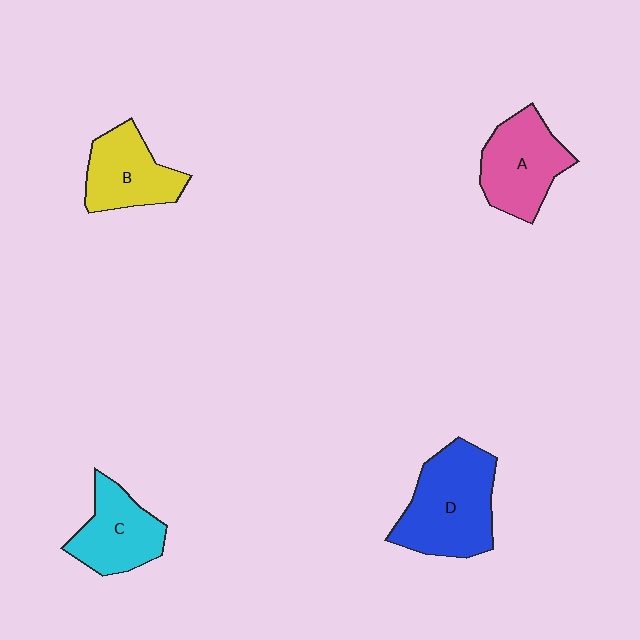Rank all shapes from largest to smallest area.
From largest to smallest: D (blue), A (pink), C (cyan), B (yellow).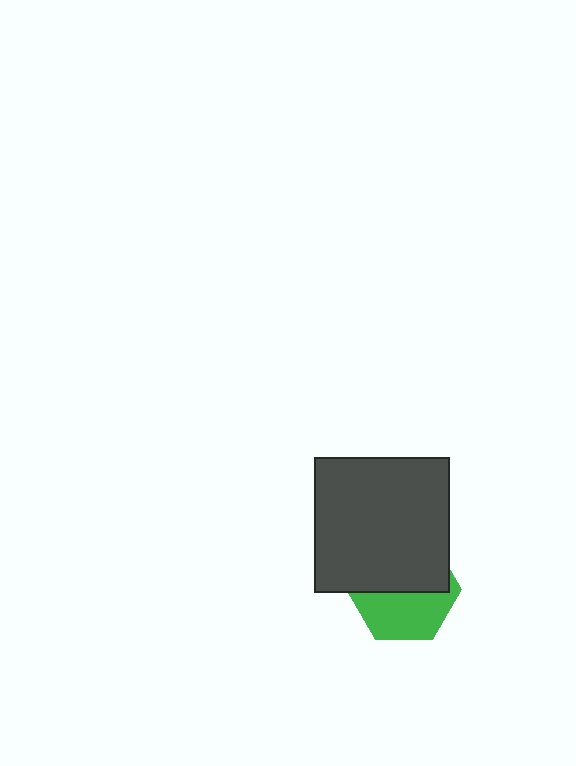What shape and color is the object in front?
The object in front is a dark gray square.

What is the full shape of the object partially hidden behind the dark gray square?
The partially hidden object is a green hexagon.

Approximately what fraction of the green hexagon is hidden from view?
Roughly 53% of the green hexagon is hidden behind the dark gray square.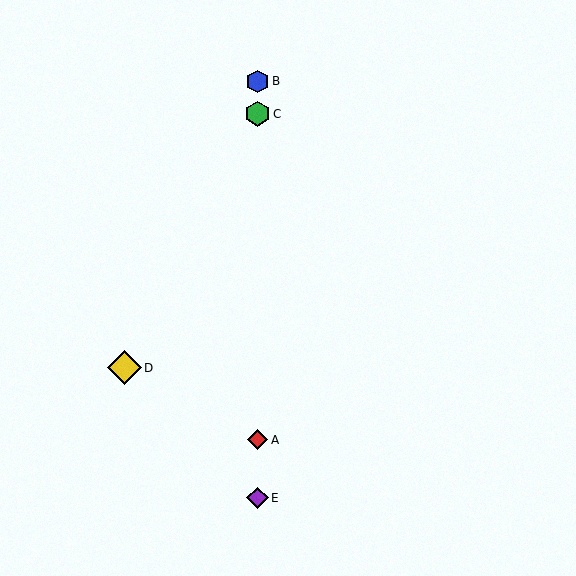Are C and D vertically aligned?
No, C is at x≈258 and D is at x≈125.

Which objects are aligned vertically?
Objects A, B, C, E are aligned vertically.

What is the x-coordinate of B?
Object B is at x≈258.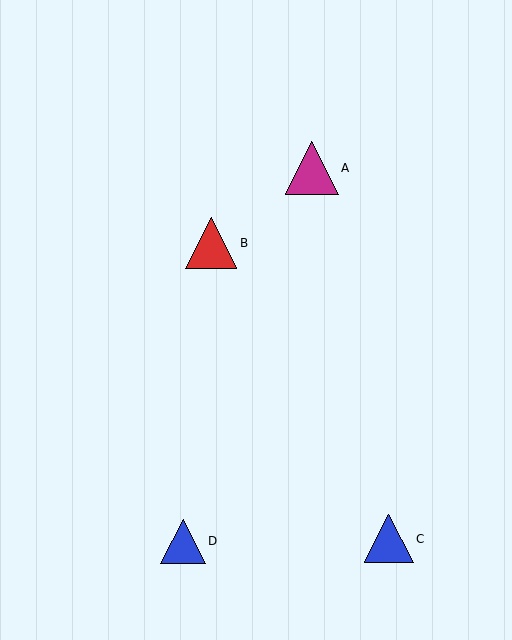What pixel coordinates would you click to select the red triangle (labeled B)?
Click at (211, 243) to select the red triangle B.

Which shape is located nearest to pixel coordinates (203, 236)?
The red triangle (labeled B) at (211, 243) is nearest to that location.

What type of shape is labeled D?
Shape D is a blue triangle.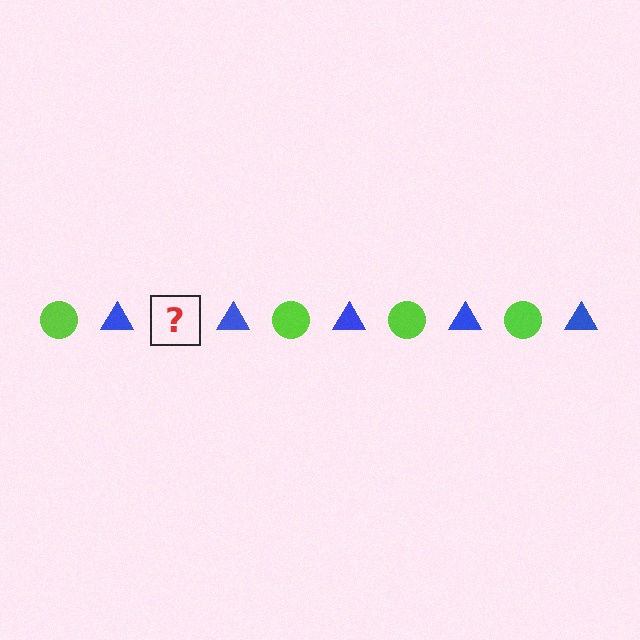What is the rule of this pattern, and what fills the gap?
The rule is that the pattern alternates between lime circle and blue triangle. The gap should be filled with a lime circle.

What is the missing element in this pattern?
The missing element is a lime circle.